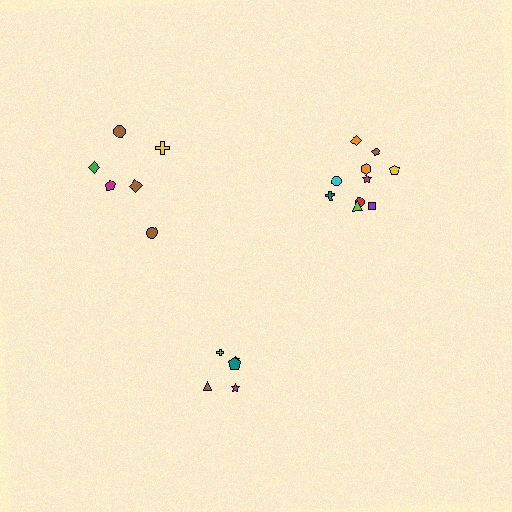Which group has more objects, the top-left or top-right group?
The top-right group.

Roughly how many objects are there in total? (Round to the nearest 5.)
Roughly 20 objects in total.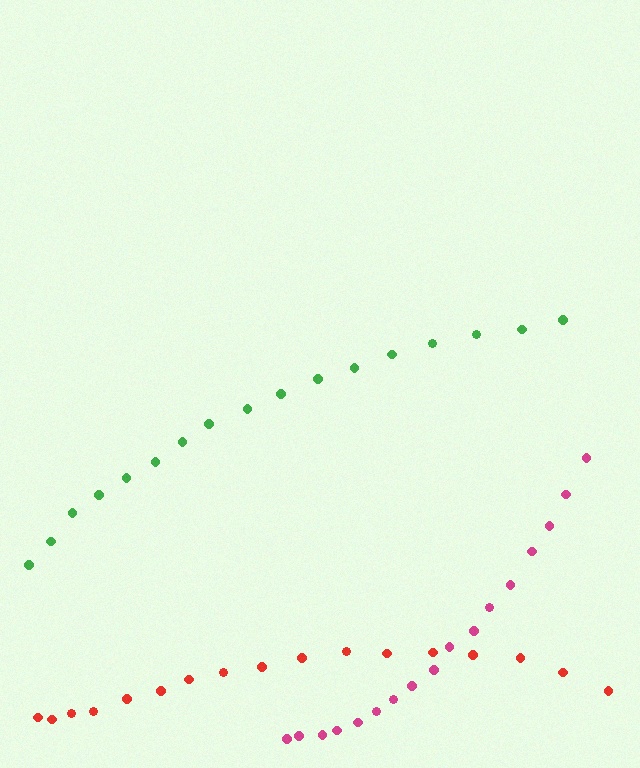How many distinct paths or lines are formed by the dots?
There are 3 distinct paths.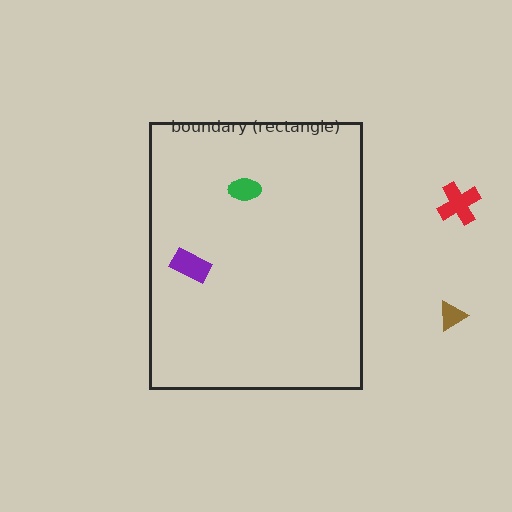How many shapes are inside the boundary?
2 inside, 2 outside.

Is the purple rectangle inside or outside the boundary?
Inside.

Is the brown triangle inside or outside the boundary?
Outside.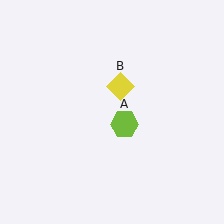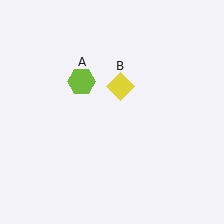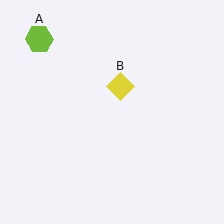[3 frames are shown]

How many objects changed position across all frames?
1 object changed position: lime hexagon (object A).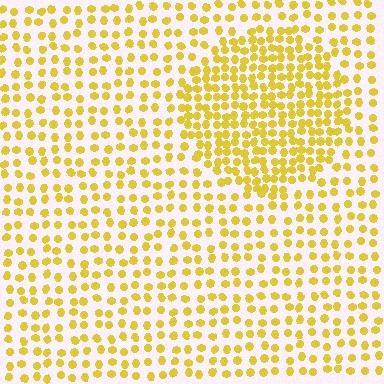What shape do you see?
I see a circle.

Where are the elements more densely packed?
The elements are more densely packed inside the circle boundary.